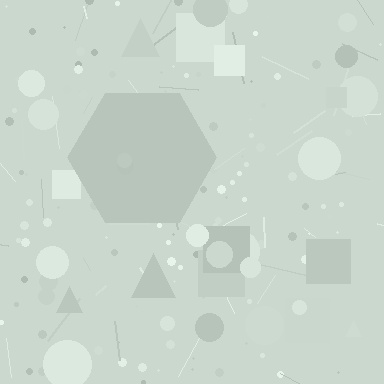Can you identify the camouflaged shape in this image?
The camouflaged shape is a hexagon.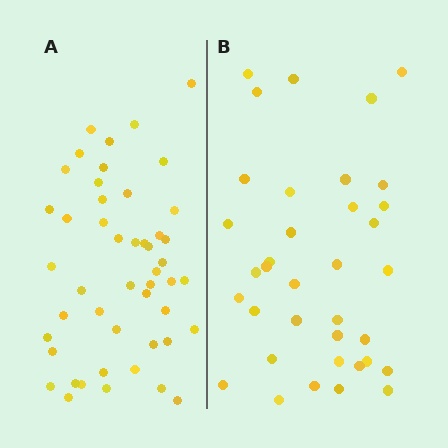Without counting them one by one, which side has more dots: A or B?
Region A (the left region) has more dots.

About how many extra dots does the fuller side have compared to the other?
Region A has roughly 12 or so more dots than region B.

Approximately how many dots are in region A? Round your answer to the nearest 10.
About 50 dots. (The exact count is 48, which rounds to 50.)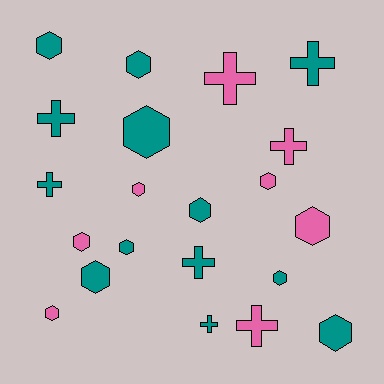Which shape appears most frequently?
Hexagon, with 13 objects.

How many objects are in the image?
There are 21 objects.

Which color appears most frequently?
Teal, with 13 objects.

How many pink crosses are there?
There are 3 pink crosses.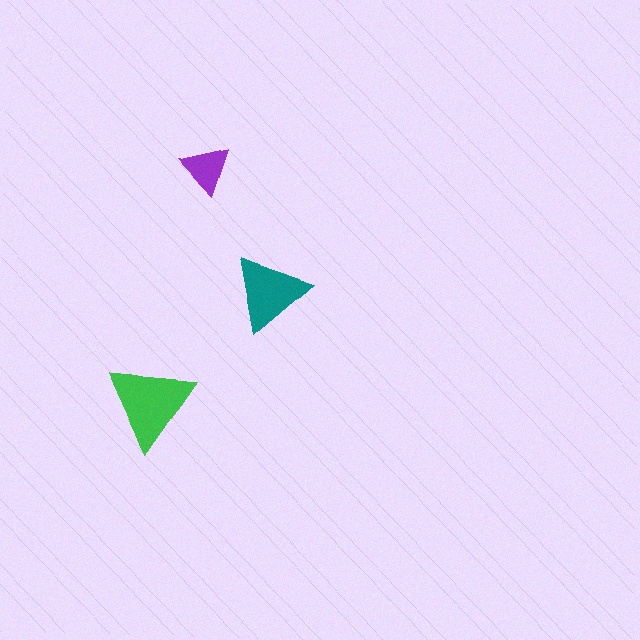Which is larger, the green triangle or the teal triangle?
The green one.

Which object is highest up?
The purple triangle is topmost.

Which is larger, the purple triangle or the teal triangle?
The teal one.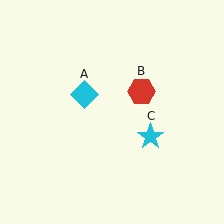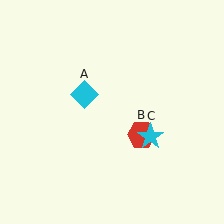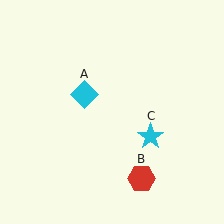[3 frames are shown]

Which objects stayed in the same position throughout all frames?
Cyan diamond (object A) and cyan star (object C) remained stationary.